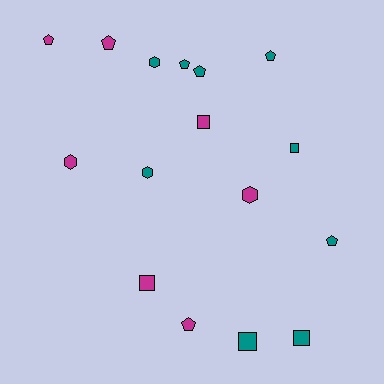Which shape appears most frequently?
Pentagon, with 7 objects.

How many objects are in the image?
There are 16 objects.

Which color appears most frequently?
Teal, with 9 objects.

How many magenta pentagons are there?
There are 3 magenta pentagons.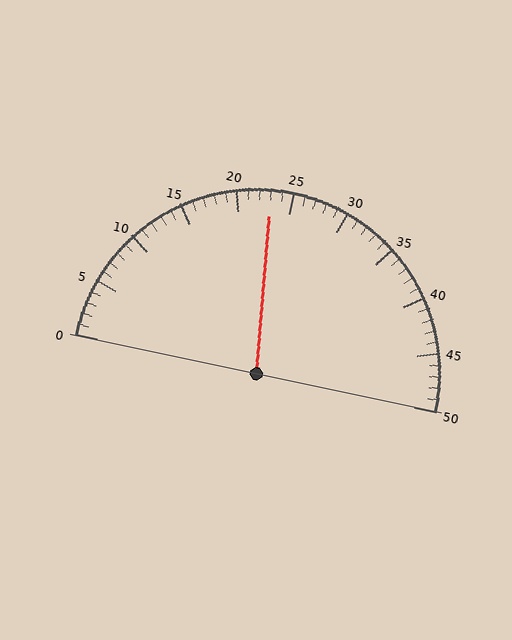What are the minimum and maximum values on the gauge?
The gauge ranges from 0 to 50.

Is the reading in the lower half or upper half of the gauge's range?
The reading is in the lower half of the range (0 to 50).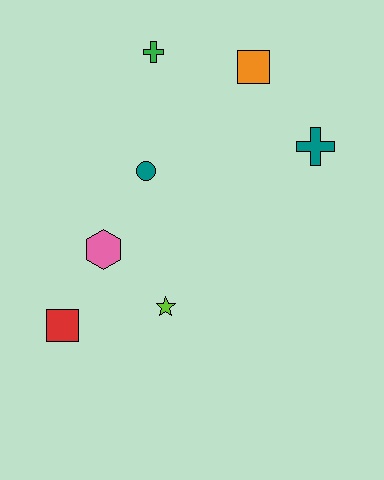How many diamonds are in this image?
There are no diamonds.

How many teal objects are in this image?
There are 2 teal objects.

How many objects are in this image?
There are 7 objects.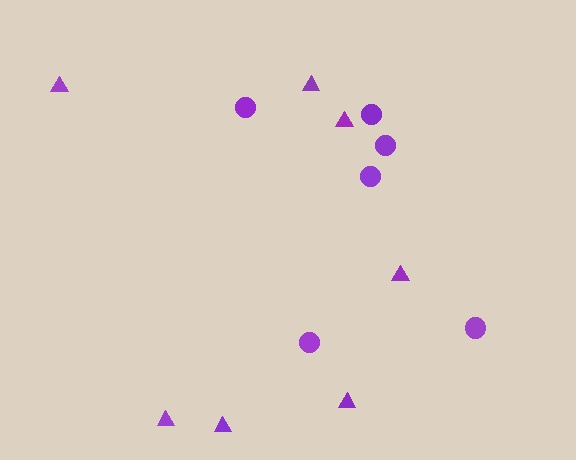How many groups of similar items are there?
There are 2 groups: one group of circles (6) and one group of triangles (7).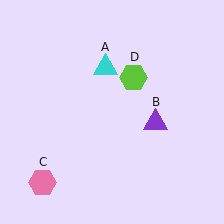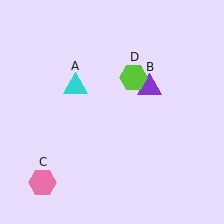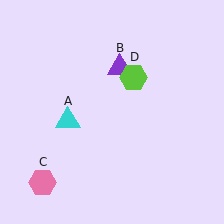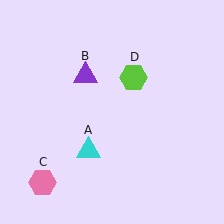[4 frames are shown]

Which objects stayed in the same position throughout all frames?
Pink hexagon (object C) and lime hexagon (object D) remained stationary.